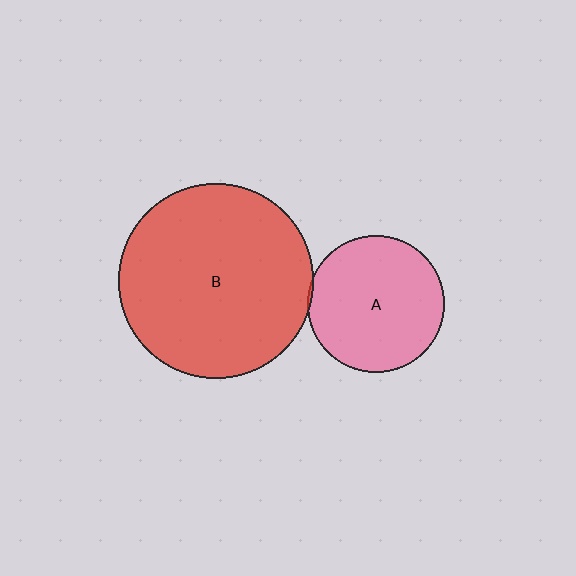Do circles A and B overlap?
Yes.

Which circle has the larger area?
Circle B (red).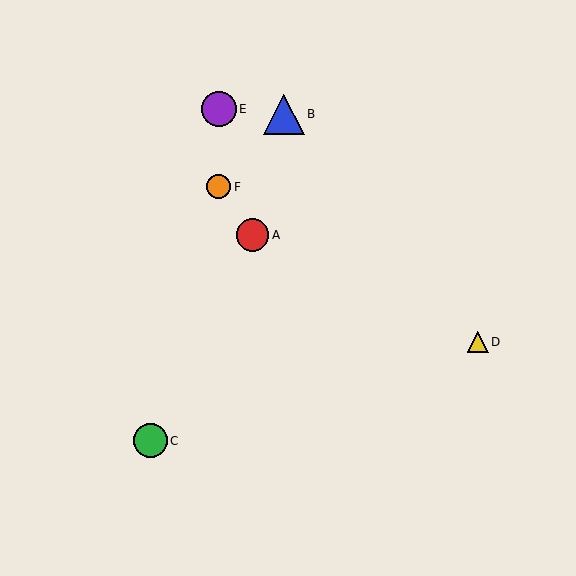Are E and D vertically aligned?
No, E is at x≈219 and D is at x≈478.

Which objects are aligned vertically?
Objects E, F are aligned vertically.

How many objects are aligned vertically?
2 objects (E, F) are aligned vertically.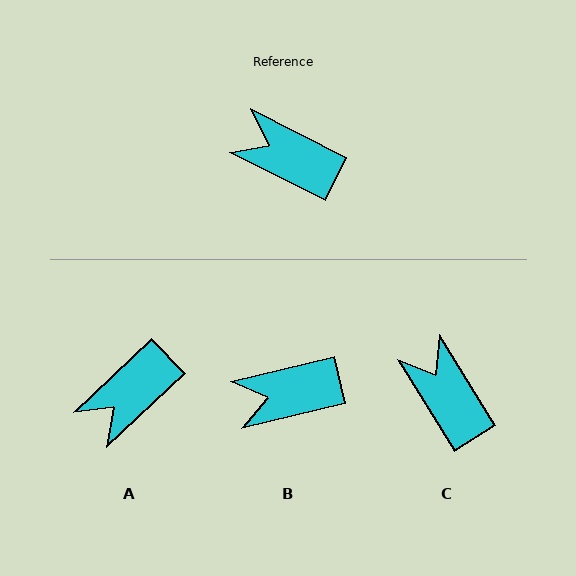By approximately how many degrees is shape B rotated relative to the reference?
Approximately 40 degrees counter-clockwise.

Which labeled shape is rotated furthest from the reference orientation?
A, about 70 degrees away.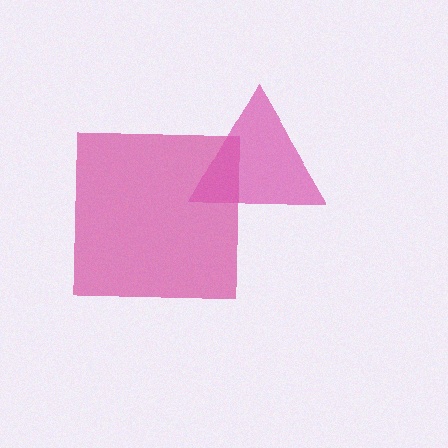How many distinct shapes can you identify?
There are 2 distinct shapes: a magenta square, a pink triangle.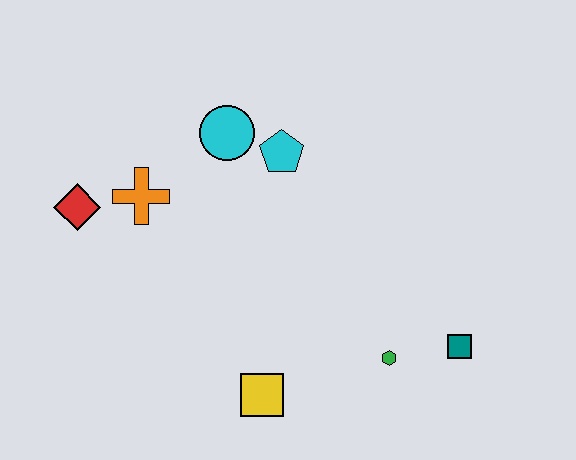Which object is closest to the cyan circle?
The cyan pentagon is closest to the cyan circle.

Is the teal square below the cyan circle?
Yes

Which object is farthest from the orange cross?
The teal square is farthest from the orange cross.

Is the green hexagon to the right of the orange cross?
Yes